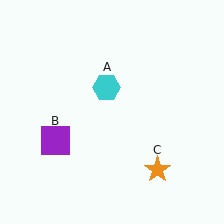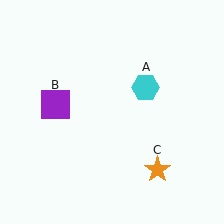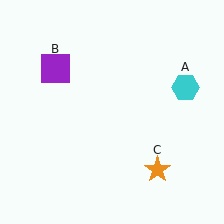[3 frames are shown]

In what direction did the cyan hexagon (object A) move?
The cyan hexagon (object A) moved right.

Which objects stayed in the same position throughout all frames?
Orange star (object C) remained stationary.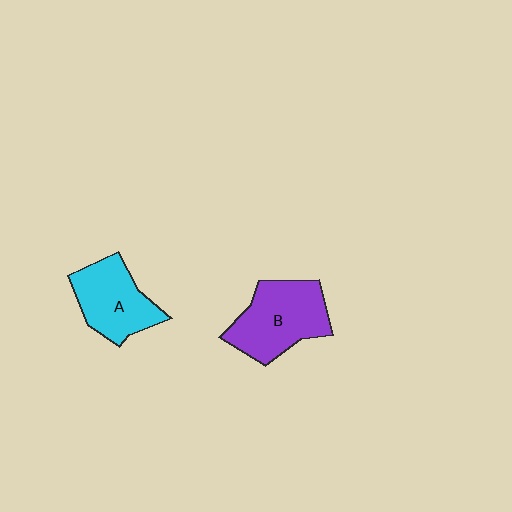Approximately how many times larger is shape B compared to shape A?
Approximately 1.2 times.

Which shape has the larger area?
Shape B (purple).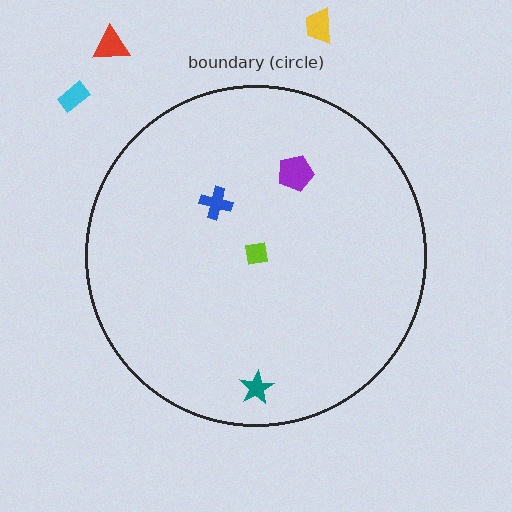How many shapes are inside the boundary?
4 inside, 3 outside.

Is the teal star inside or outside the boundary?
Inside.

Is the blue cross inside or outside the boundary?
Inside.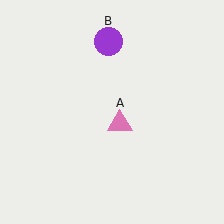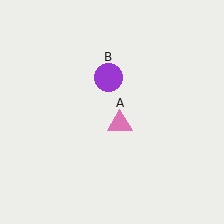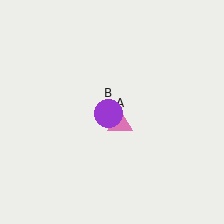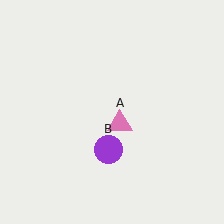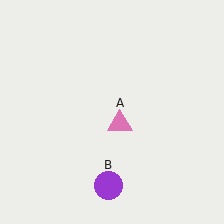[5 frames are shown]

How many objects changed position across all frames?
1 object changed position: purple circle (object B).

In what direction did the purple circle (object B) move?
The purple circle (object B) moved down.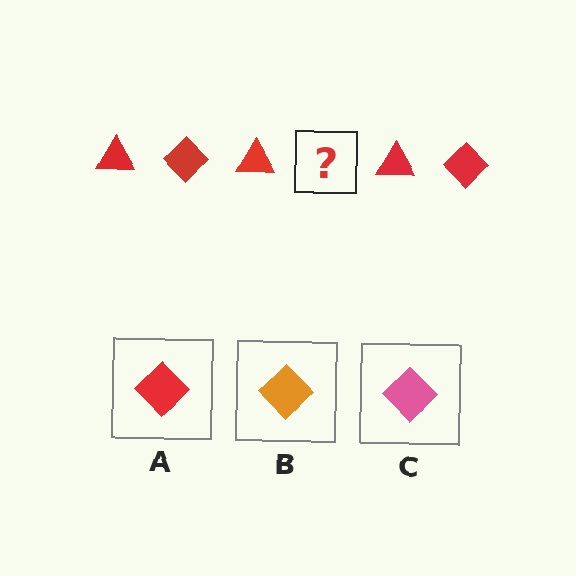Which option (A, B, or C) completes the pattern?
A.